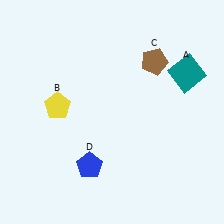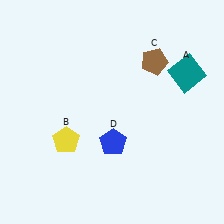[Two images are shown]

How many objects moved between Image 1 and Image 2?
2 objects moved between the two images.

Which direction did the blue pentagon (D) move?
The blue pentagon (D) moved right.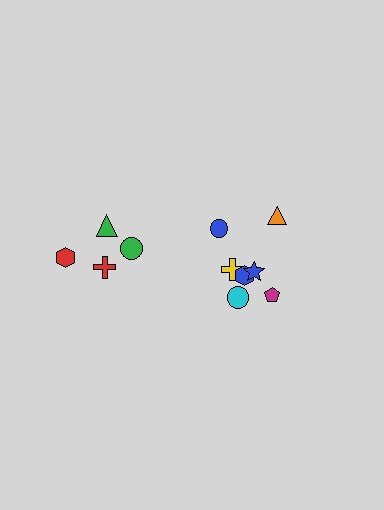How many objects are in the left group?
There are 4 objects.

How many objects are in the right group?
There are 7 objects.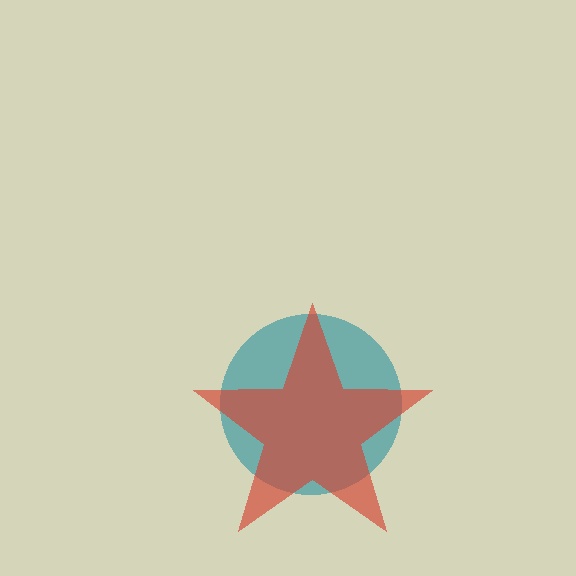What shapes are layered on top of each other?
The layered shapes are: a teal circle, a red star.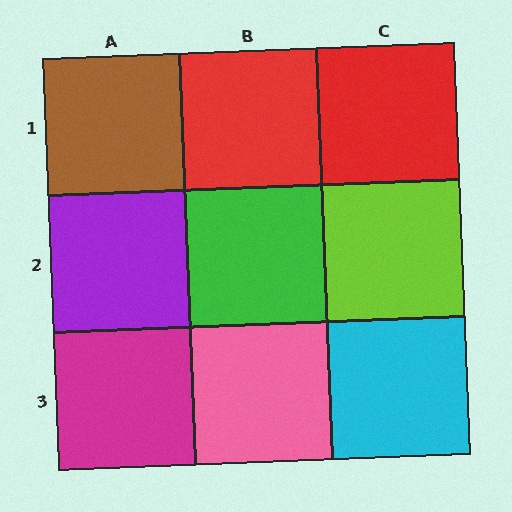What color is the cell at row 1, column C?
Red.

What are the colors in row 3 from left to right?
Magenta, pink, cyan.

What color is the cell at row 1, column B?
Red.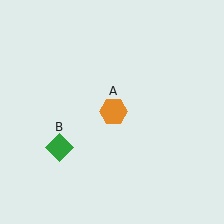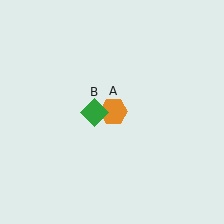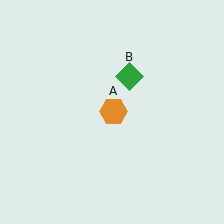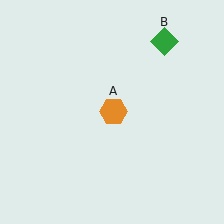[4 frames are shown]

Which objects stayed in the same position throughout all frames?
Orange hexagon (object A) remained stationary.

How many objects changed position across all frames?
1 object changed position: green diamond (object B).